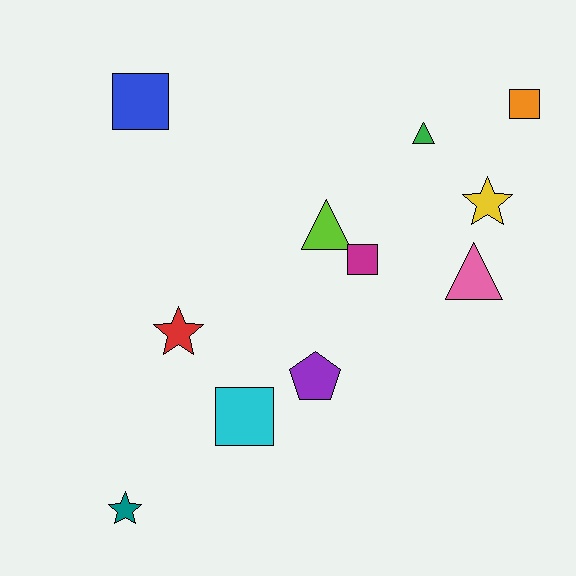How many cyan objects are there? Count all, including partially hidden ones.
There is 1 cyan object.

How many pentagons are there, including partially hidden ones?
There is 1 pentagon.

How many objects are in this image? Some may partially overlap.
There are 11 objects.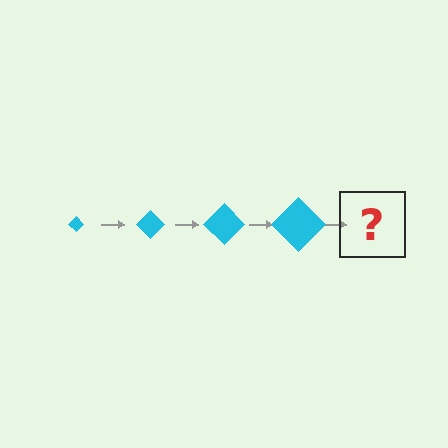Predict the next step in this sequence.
The next step is a cyan diamond, larger than the previous one.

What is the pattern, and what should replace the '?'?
The pattern is that the diamond gets progressively larger each step. The '?' should be a cyan diamond, larger than the previous one.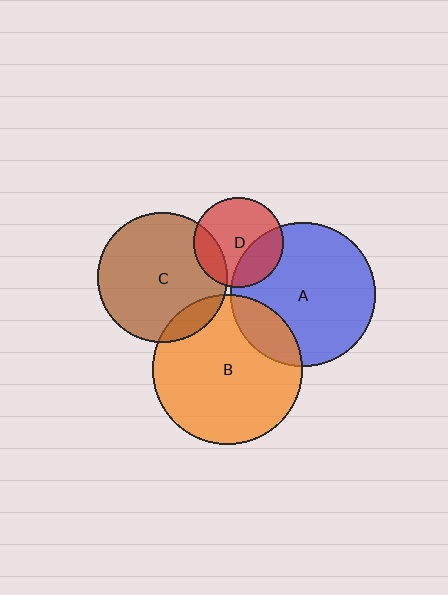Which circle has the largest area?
Circle B (orange).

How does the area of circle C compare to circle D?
Approximately 2.1 times.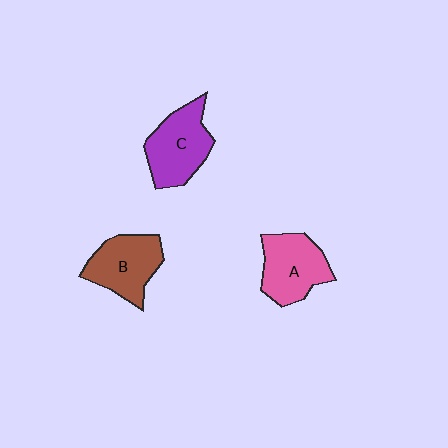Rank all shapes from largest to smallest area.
From largest to smallest: C (purple), A (pink), B (brown).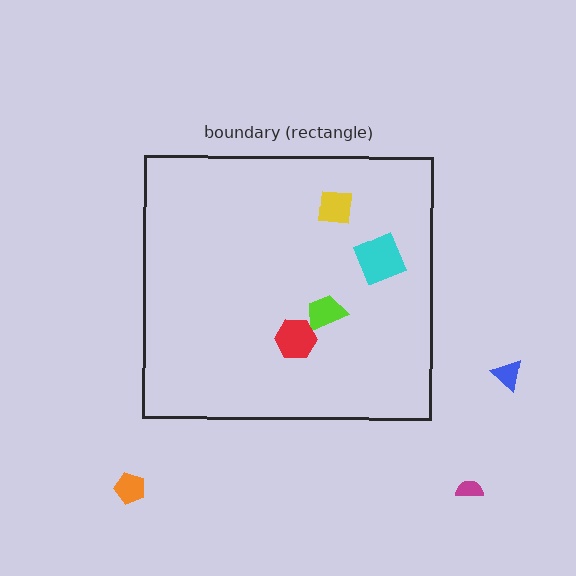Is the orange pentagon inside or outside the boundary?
Outside.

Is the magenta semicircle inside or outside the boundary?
Outside.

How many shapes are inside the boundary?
4 inside, 3 outside.